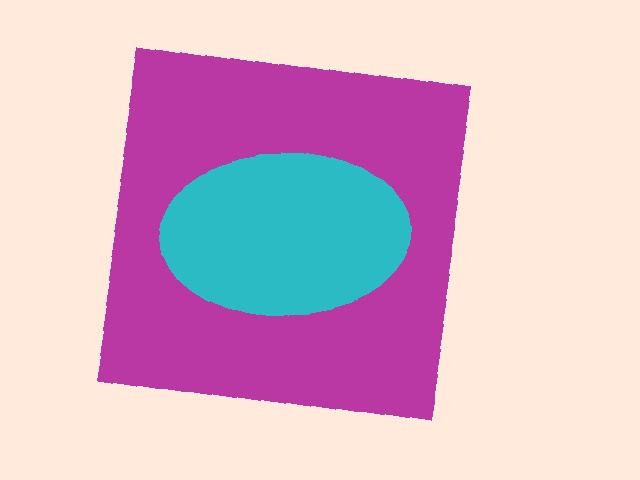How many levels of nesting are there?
2.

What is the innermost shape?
The cyan ellipse.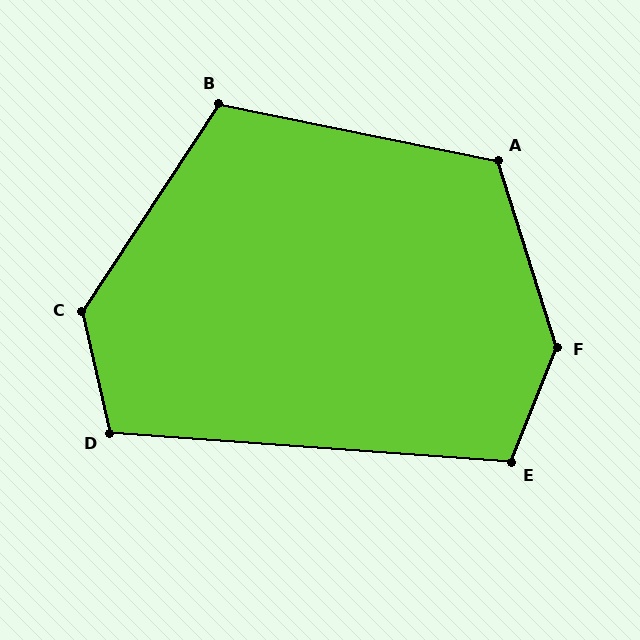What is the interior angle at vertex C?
Approximately 133 degrees (obtuse).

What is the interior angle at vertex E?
Approximately 107 degrees (obtuse).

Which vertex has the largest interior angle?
F, at approximately 141 degrees.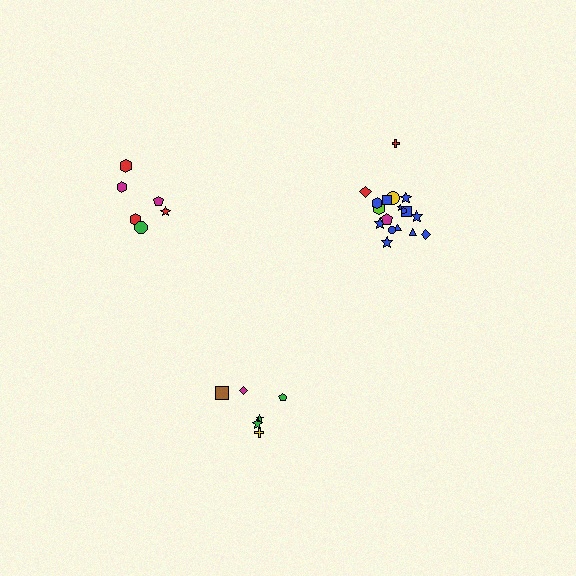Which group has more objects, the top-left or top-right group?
The top-right group.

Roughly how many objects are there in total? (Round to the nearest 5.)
Roughly 30 objects in total.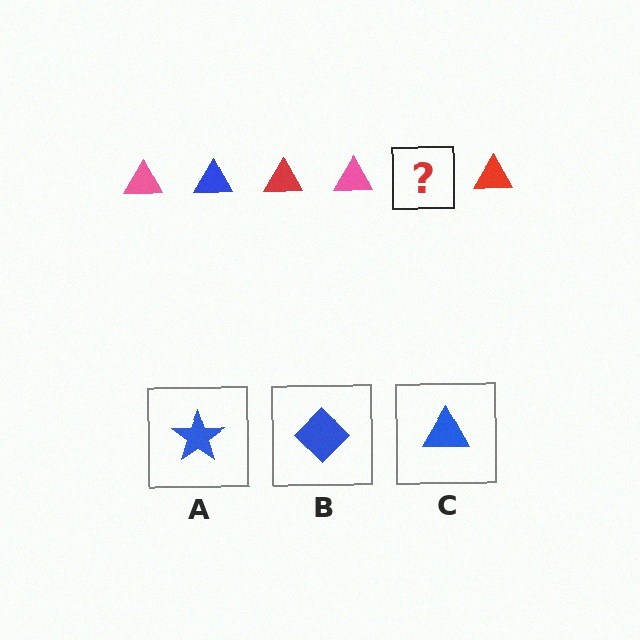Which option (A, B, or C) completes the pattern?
C.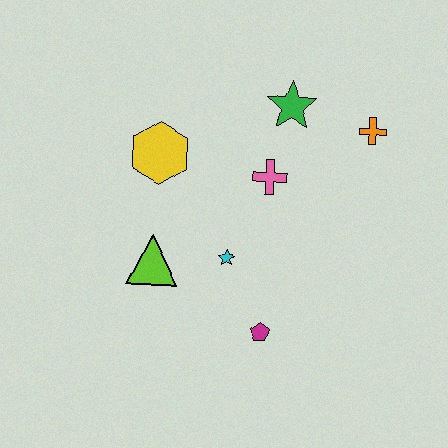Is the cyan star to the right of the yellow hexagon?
Yes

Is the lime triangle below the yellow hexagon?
Yes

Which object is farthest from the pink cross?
The magenta pentagon is farthest from the pink cross.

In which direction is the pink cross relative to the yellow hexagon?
The pink cross is to the right of the yellow hexagon.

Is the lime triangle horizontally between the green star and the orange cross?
No